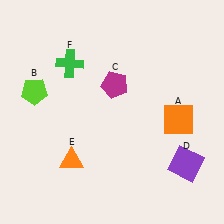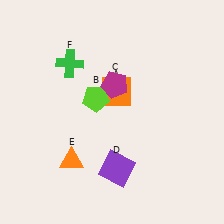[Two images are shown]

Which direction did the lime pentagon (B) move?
The lime pentagon (B) moved right.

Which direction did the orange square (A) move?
The orange square (A) moved left.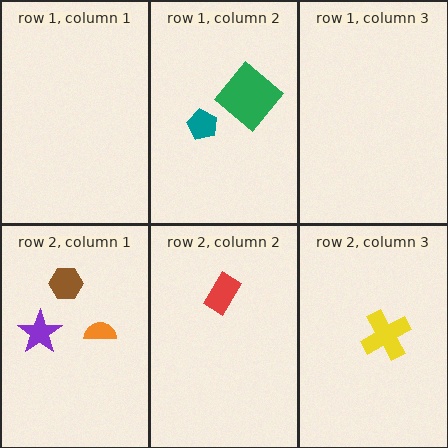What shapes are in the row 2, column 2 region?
The red rectangle.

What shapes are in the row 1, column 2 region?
The teal pentagon, the green diamond.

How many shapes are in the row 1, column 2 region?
2.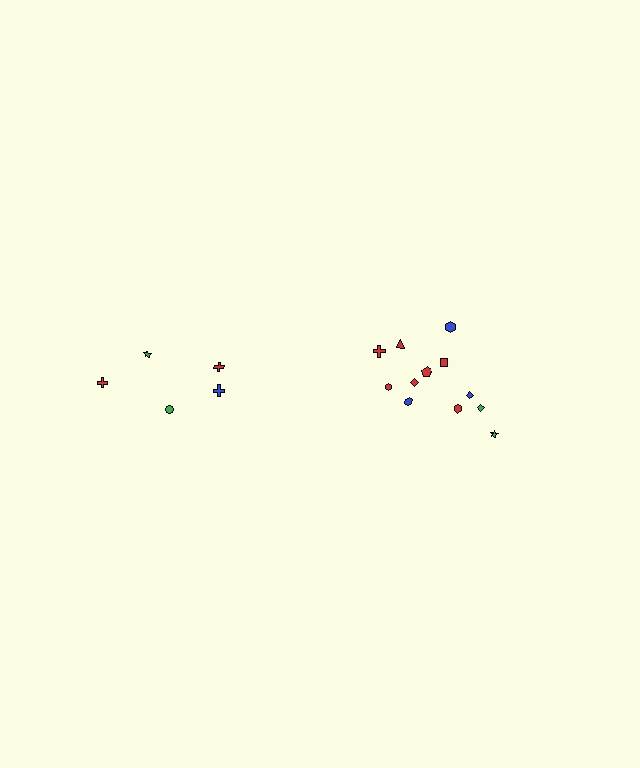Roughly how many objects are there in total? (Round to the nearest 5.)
Roughly 15 objects in total.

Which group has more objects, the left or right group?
The right group.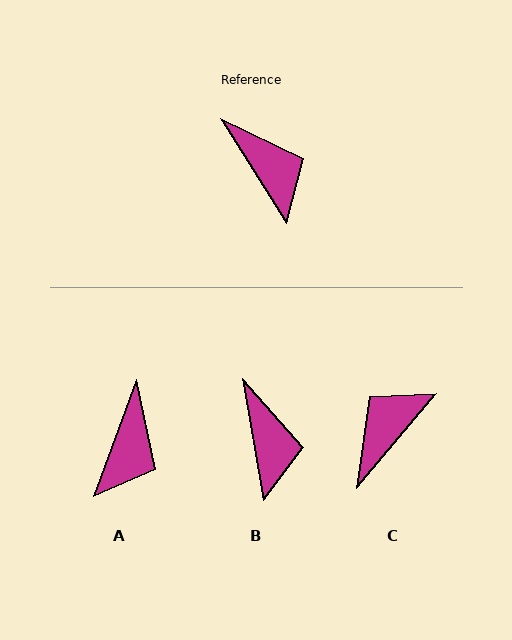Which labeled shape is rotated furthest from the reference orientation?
C, about 108 degrees away.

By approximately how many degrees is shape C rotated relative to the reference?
Approximately 108 degrees counter-clockwise.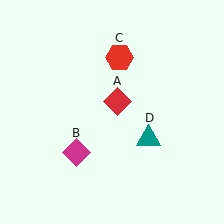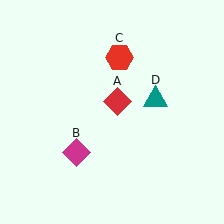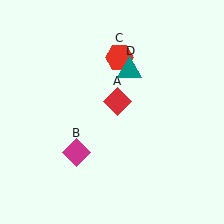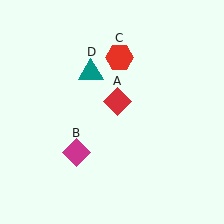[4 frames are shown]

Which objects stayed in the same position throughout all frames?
Red diamond (object A) and magenta diamond (object B) and red hexagon (object C) remained stationary.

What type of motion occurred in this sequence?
The teal triangle (object D) rotated counterclockwise around the center of the scene.